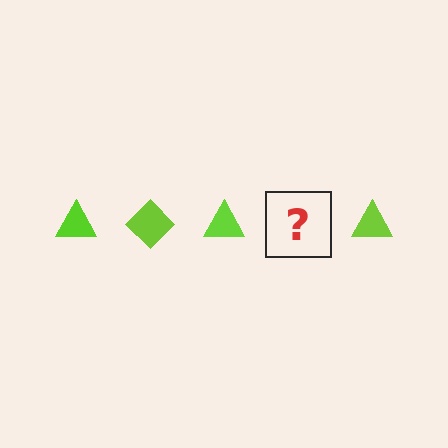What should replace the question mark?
The question mark should be replaced with a lime diamond.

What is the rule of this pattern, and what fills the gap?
The rule is that the pattern cycles through triangle, diamond shapes in lime. The gap should be filled with a lime diamond.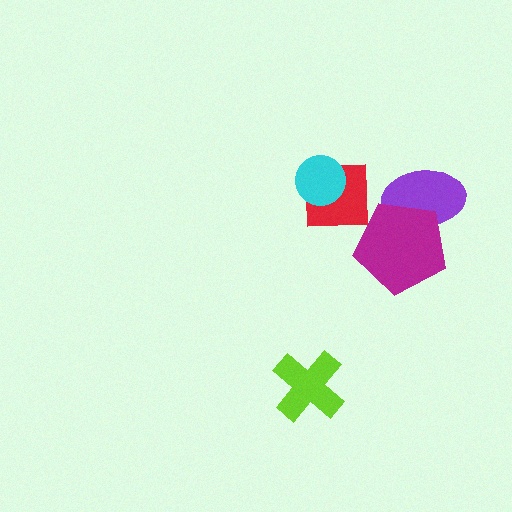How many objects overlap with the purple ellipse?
1 object overlaps with the purple ellipse.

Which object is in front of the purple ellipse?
The magenta pentagon is in front of the purple ellipse.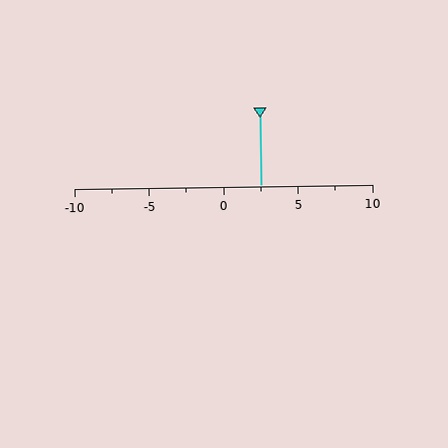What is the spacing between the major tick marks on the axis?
The major ticks are spaced 5 apart.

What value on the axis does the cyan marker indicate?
The marker indicates approximately 2.5.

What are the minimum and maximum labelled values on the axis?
The axis runs from -10 to 10.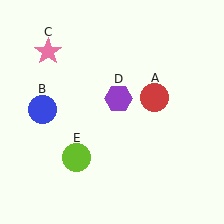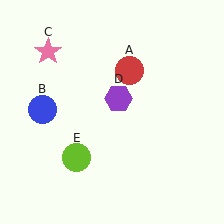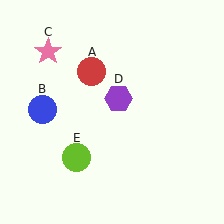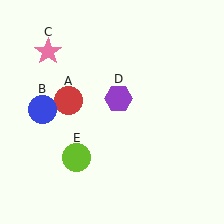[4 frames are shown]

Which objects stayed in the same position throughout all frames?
Blue circle (object B) and pink star (object C) and purple hexagon (object D) and lime circle (object E) remained stationary.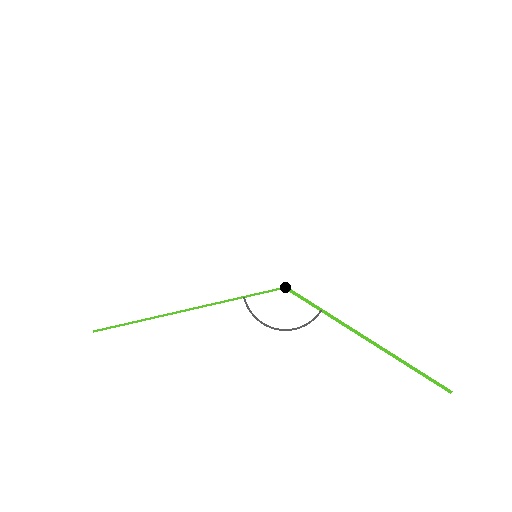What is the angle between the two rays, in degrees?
Approximately 135 degrees.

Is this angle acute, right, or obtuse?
It is obtuse.